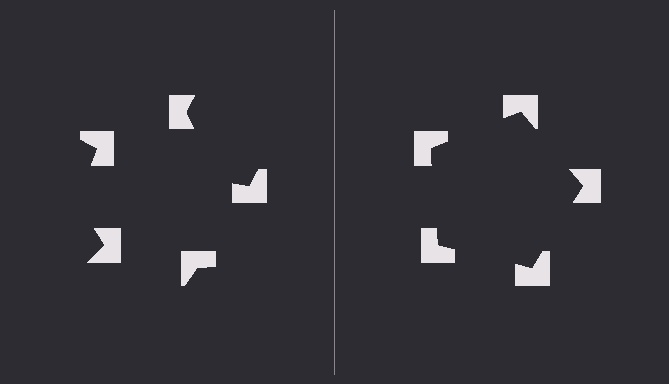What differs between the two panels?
The notched squares are positioned identically on both sides; only the wedge orientations differ. On the right they align to a pentagon; on the left they are misaligned.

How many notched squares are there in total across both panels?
10 — 5 on each side.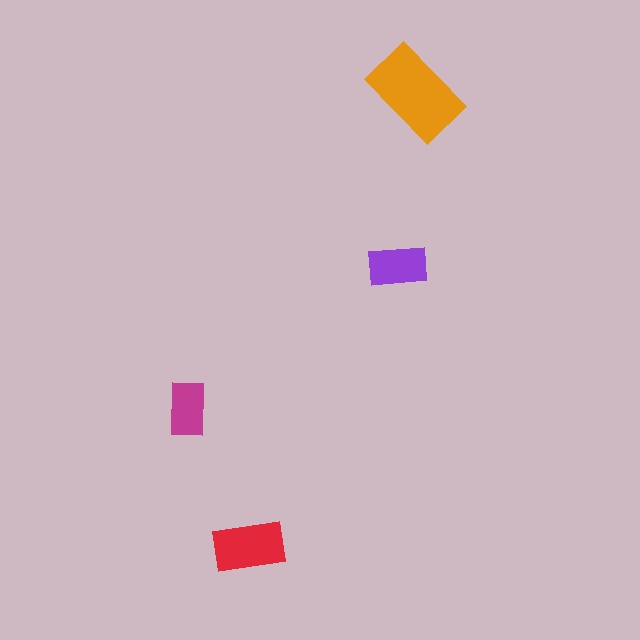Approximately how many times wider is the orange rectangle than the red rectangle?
About 1.5 times wider.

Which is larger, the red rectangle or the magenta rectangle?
The red one.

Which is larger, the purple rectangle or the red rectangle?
The red one.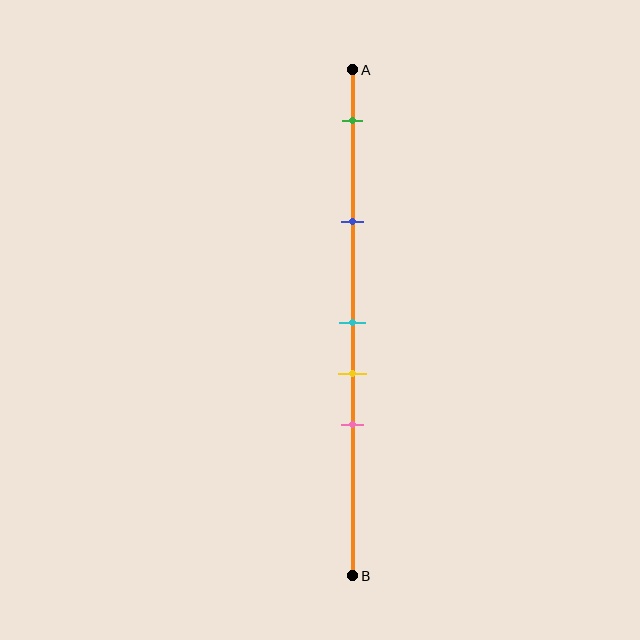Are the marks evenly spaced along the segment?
No, the marks are not evenly spaced.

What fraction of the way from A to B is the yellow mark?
The yellow mark is approximately 60% (0.6) of the way from A to B.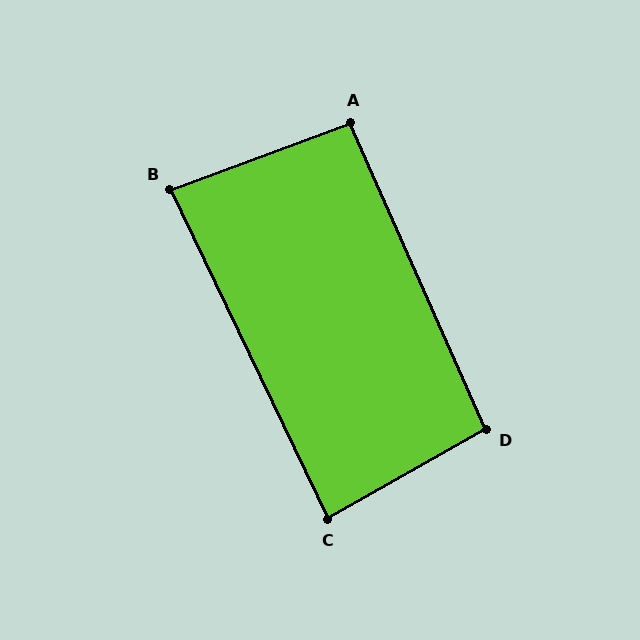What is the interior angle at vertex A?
Approximately 94 degrees (approximately right).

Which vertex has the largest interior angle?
D, at approximately 95 degrees.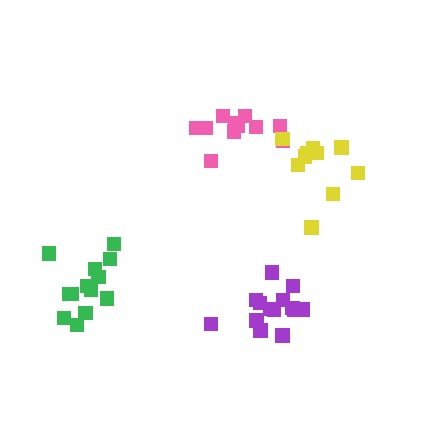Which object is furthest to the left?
The green cluster is leftmost.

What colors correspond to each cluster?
The clusters are colored: pink, yellow, purple, green.